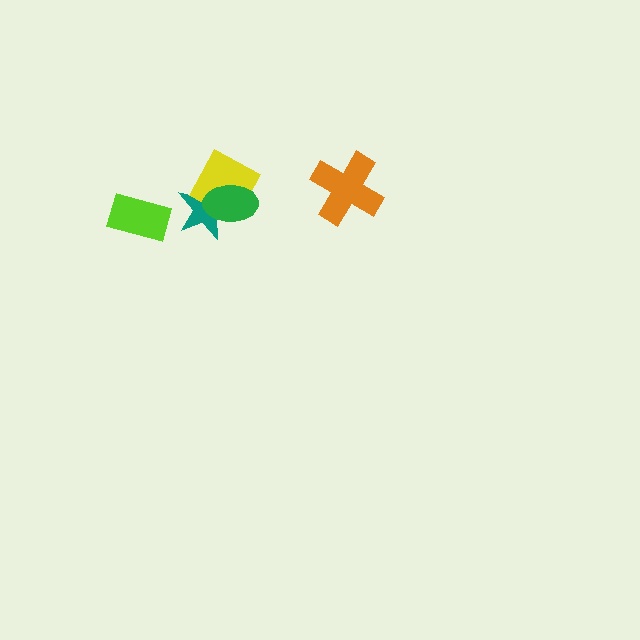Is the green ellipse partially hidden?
No, no other shape covers it.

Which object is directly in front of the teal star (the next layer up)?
The yellow diamond is directly in front of the teal star.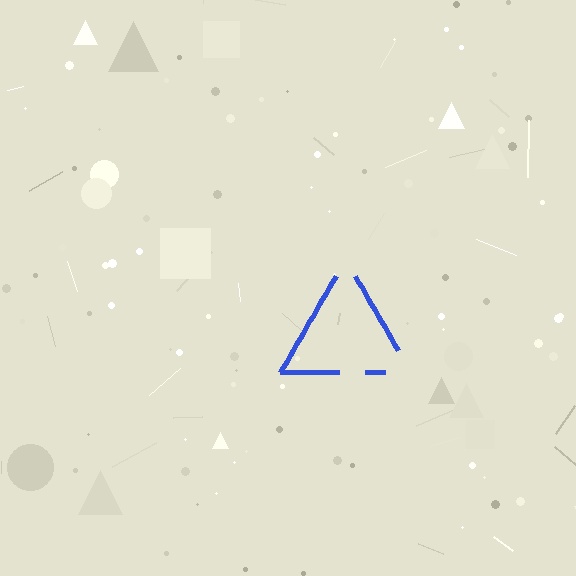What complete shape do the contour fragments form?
The contour fragments form a triangle.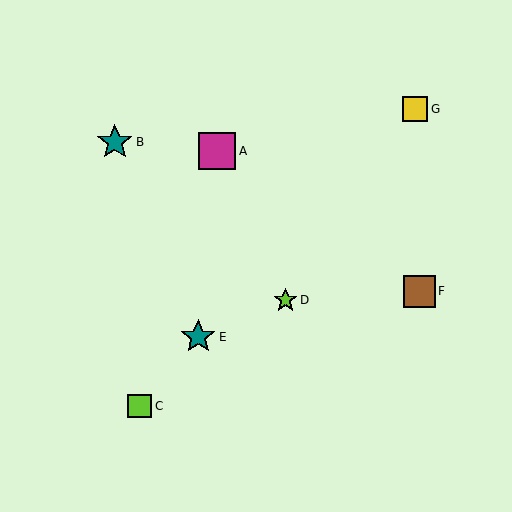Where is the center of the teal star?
The center of the teal star is at (198, 337).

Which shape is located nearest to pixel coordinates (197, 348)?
The teal star (labeled E) at (198, 337) is nearest to that location.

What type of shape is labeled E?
Shape E is a teal star.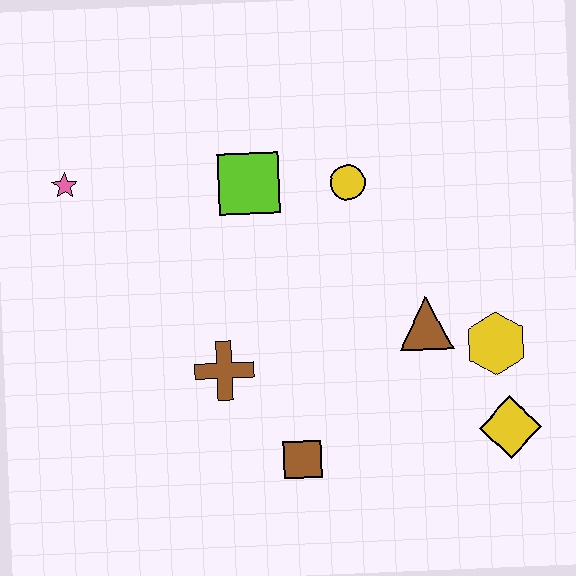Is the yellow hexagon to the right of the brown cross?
Yes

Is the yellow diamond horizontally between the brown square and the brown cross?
No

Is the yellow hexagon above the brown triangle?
No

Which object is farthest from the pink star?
The yellow diamond is farthest from the pink star.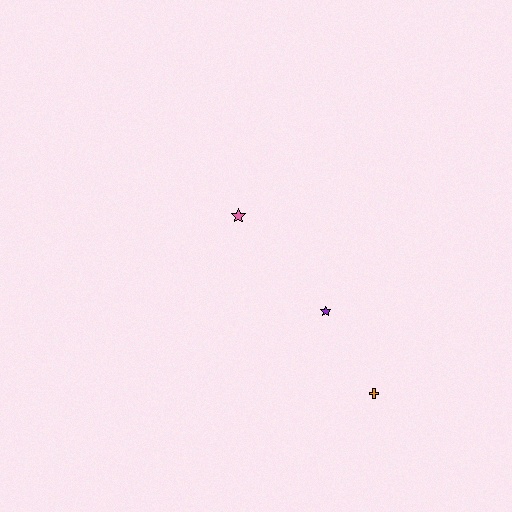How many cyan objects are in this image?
There are no cyan objects.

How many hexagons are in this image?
There are no hexagons.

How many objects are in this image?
There are 3 objects.